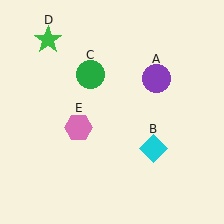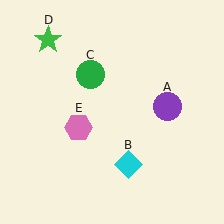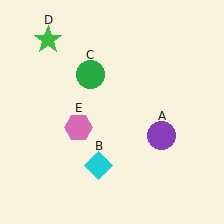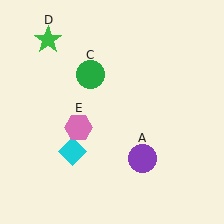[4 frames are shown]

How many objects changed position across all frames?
2 objects changed position: purple circle (object A), cyan diamond (object B).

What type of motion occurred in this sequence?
The purple circle (object A), cyan diamond (object B) rotated clockwise around the center of the scene.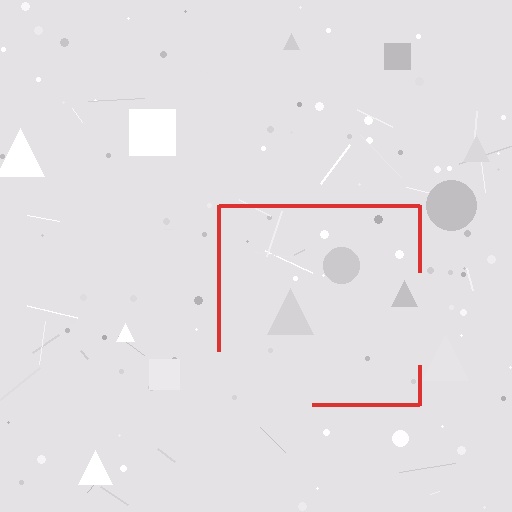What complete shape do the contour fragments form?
The contour fragments form a square.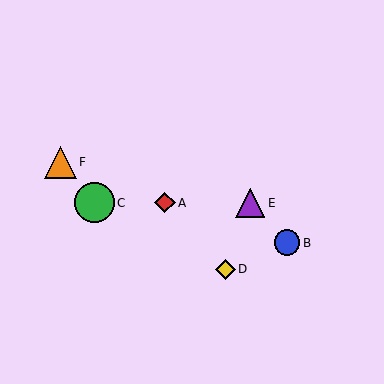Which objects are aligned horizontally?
Objects A, C, E are aligned horizontally.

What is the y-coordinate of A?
Object A is at y≈203.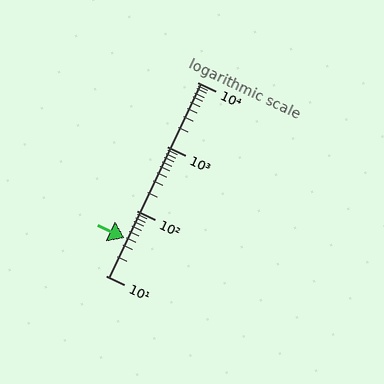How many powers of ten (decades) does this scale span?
The scale spans 3 decades, from 10 to 10000.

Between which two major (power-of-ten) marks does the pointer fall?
The pointer is between 10 and 100.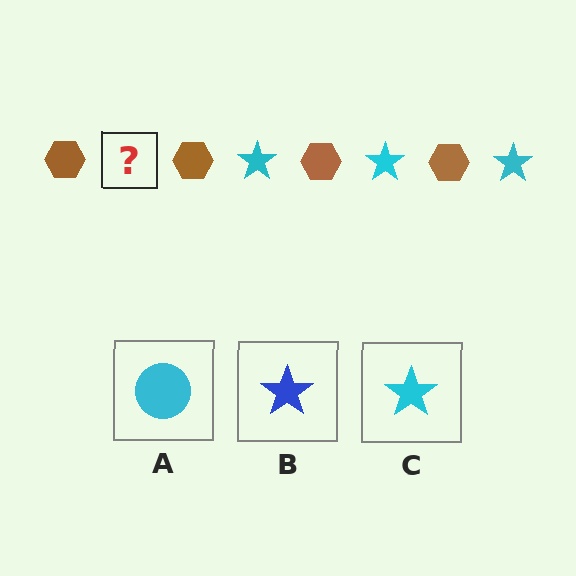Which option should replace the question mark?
Option C.